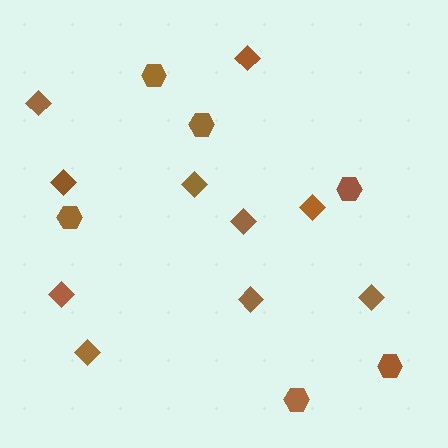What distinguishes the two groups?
There are 2 groups: one group of diamonds (10) and one group of hexagons (6).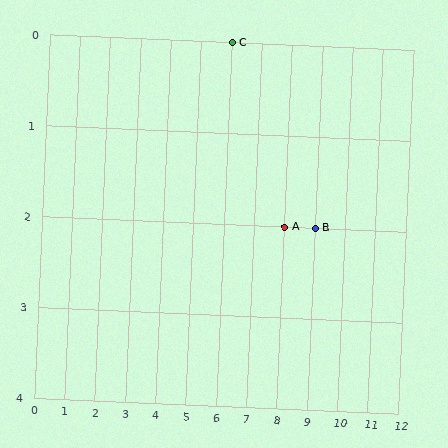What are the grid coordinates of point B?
Point B is at grid coordinates (9, 2).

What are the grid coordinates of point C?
Point C is at grid coordinates (6, 0).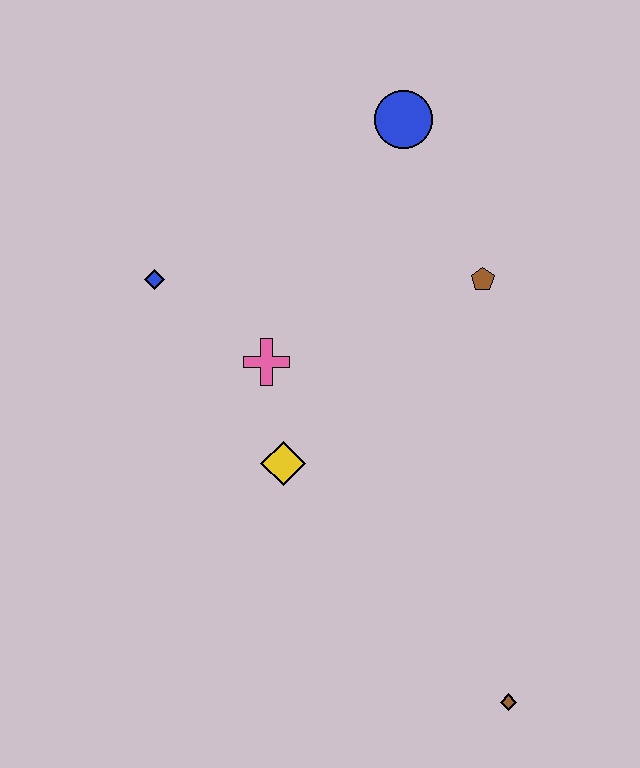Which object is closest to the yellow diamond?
The pink cross is closest to the yellow diamond.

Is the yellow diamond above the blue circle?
No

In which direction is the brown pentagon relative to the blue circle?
The brown pentagon is below the blue circle.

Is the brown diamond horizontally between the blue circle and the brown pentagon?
No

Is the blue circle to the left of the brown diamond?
Yes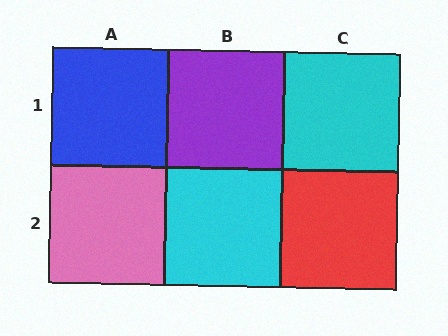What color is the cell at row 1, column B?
Purple.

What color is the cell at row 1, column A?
Blue.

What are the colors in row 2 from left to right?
Pink, cyan, red.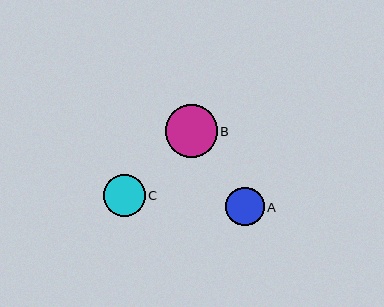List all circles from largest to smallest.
From largest to smallest: B, C, A.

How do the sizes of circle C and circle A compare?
Circle C and circle A are approximately the same size.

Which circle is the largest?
Circle B is the largest with a size of approximately 52 pixels.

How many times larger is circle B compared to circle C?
Circle B is approximately 1.3 times the size of circle C.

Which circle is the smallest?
Circle A is the smallest with a size of approximately 38 pixels.